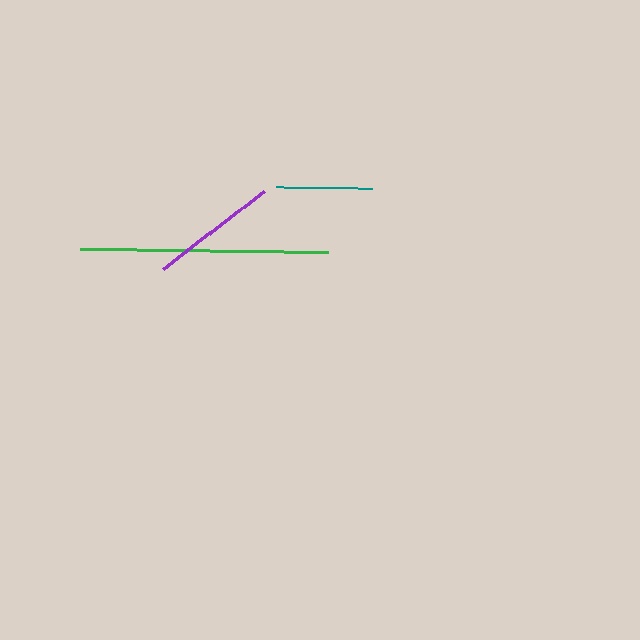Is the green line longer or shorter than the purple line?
The green line is longer than the purple line.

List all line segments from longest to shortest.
From longest to shortest: green, purple, teal.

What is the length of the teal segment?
The teal segment is approximately 96 pixels long.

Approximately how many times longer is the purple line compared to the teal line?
The purple line is approximately 1.3 times the length of the teal line.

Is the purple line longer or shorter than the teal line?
The purple line is longer than the teal line.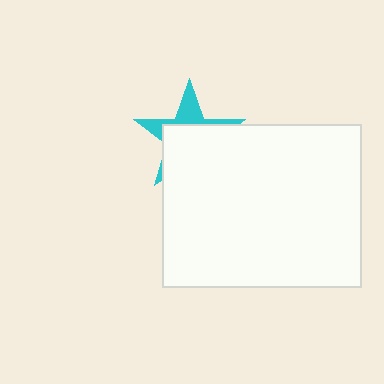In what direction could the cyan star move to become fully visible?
The cyan star could move up. That would shift it out from behind the white rectangle entirely.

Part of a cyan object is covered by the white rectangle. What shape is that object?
It is a star.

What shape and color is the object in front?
The object in front is a white rectangle.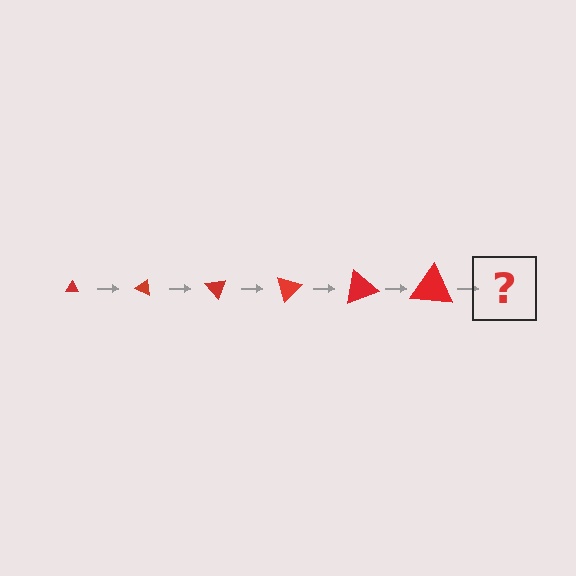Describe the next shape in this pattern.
It should be a triangle, larger than the previous one and rotated 150 degrees from the start.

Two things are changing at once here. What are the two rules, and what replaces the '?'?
The two rules are that the triangle grows larger each step and it rotates 25 degrees each step. The '?' should be a triangle, larger than the previous one and rotated 150 degrees from the start.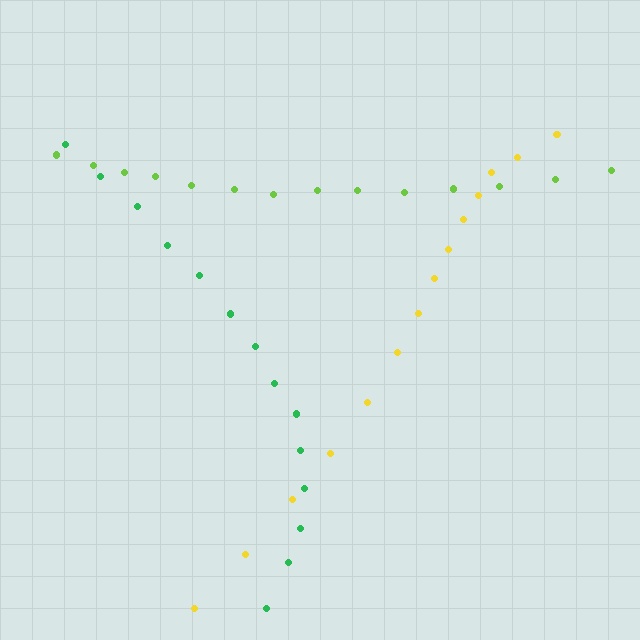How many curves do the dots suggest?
There are 3 distinct paths.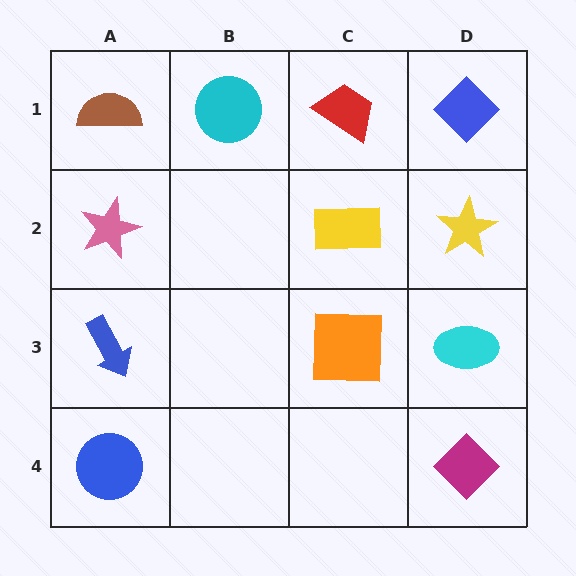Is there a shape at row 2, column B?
No, that cell is empty.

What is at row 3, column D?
A cyan ellipse.